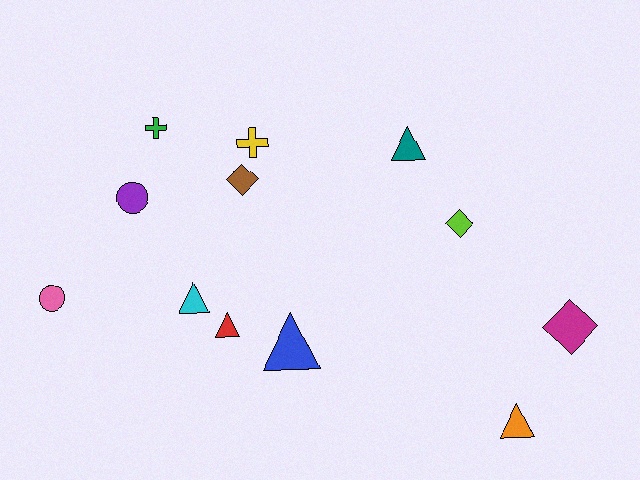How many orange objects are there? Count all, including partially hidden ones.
There is 1 orange object.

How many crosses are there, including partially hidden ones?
There are 2 crosses.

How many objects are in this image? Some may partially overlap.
There are 12 objects.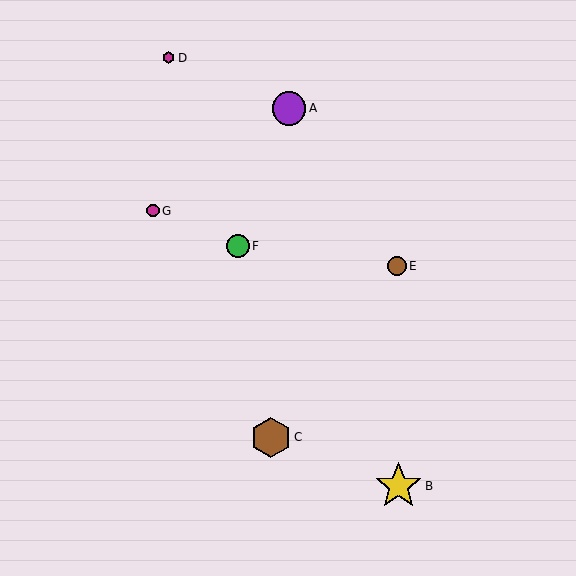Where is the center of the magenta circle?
The center of the magenta circle is at (153, 211).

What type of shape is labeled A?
Shape A is a purple circle.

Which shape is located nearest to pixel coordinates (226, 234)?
The green circle (labeled F) at (238, 246) is nearest to that location.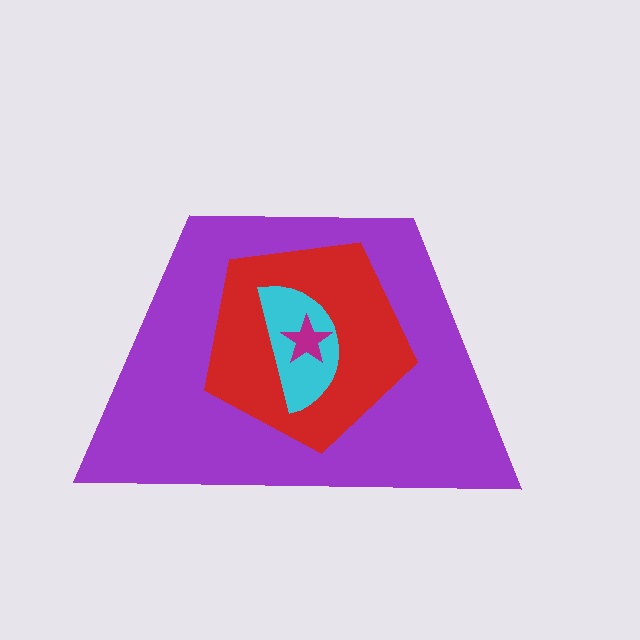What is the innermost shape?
The magenta star.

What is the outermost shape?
The purple trapezoid.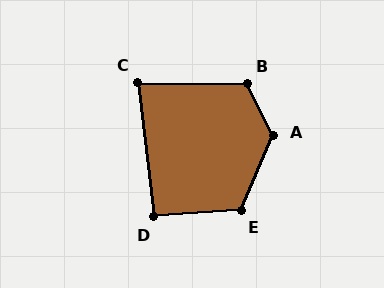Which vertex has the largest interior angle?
A, at approximately 129 degrees.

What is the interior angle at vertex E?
Approximately 118 degrees (obtuse).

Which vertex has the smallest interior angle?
C, at approximately 83 degrees.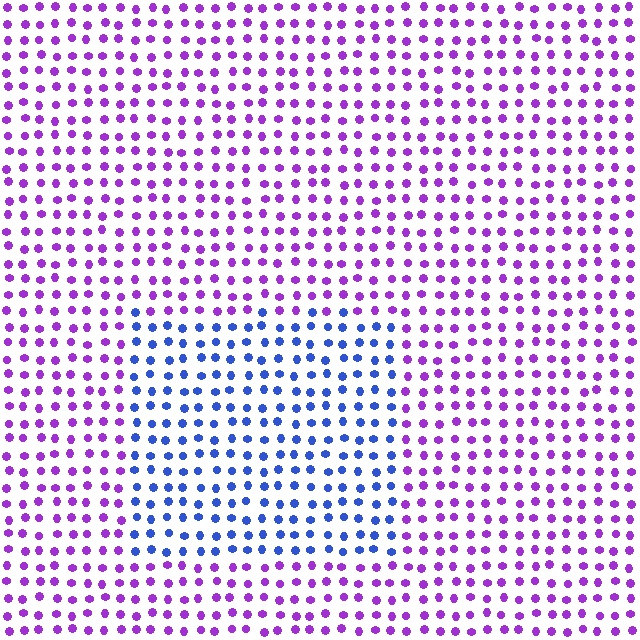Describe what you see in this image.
The image is filled with small purple elements in a uniform arrangement. A rectangle-shaped region is visible where the elements are tinted to a slightly different hue, forming a subtle color boundary.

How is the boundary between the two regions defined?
The boundary is defined purely by a slight shift in hue (about 56 degrees). Spacing, size, and orientation are identical on both sides.